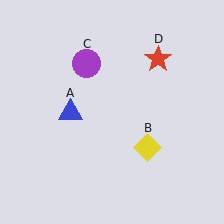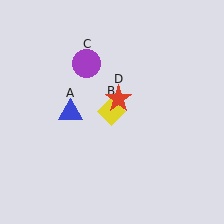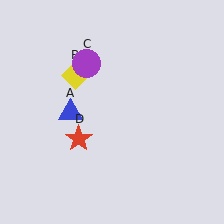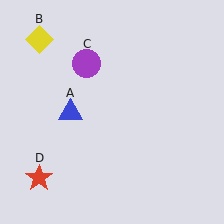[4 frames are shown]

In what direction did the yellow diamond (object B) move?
The yellow diamond (object B) moved up and to the left.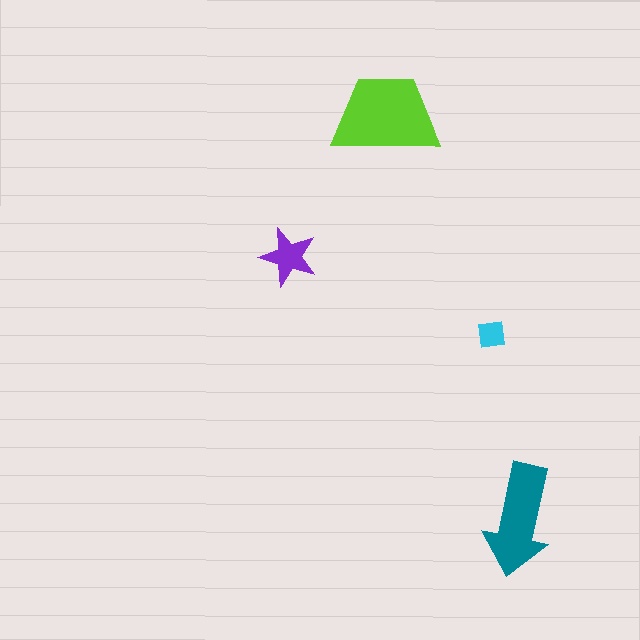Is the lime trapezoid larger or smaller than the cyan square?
Larger.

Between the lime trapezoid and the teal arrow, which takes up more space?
The lime trapezoid.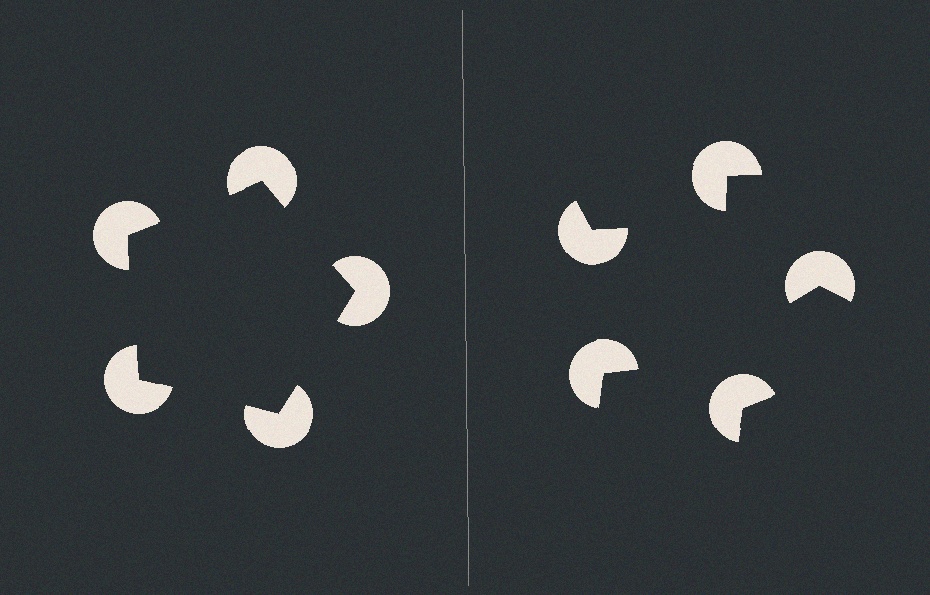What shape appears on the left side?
An illusory pentagon.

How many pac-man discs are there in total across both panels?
10 — 5 on each side.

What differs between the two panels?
The pac-man discs are positioned identically on both sides; only the wedge orientations differ. On the left they align to a pentagon; on the right they are misaligned.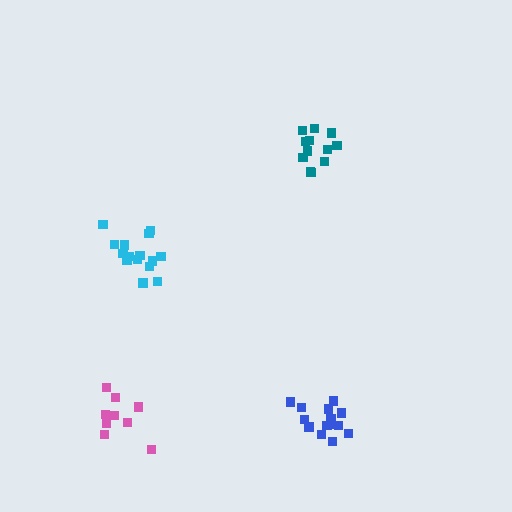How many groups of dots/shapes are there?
There are 4 groups.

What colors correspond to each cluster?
The clusters are colored: cyan, pink, teal, blue.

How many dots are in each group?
Group 1: 15 dots, Group 2: 9 dots, Group 3: 12 dots, Group 4: 15 dots (51 total).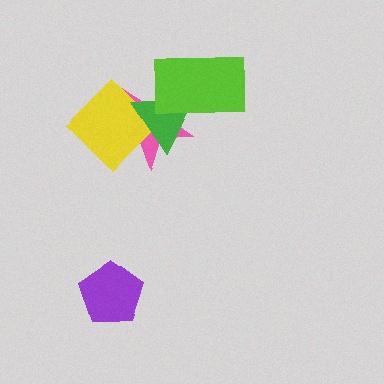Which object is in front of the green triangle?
The lime rectangle is in front of the green triangle.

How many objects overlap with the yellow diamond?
2 objects overlap with the yellow diamond.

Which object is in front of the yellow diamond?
The green triangle is in front of the yellow diamond.